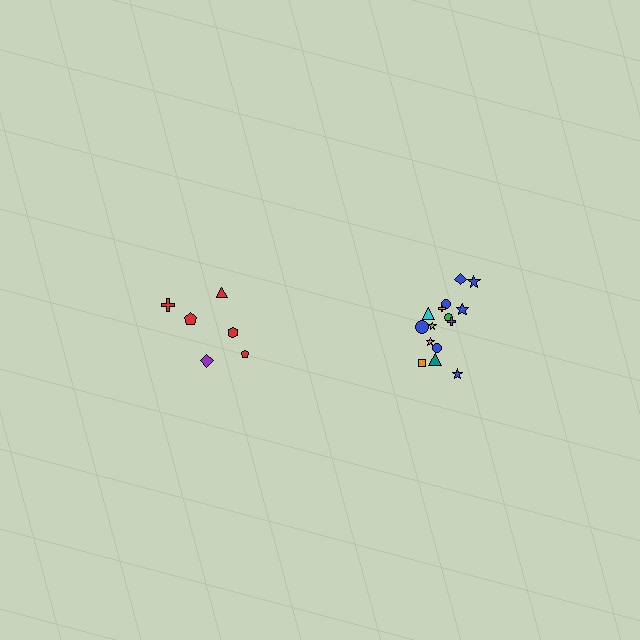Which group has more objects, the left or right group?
The right group.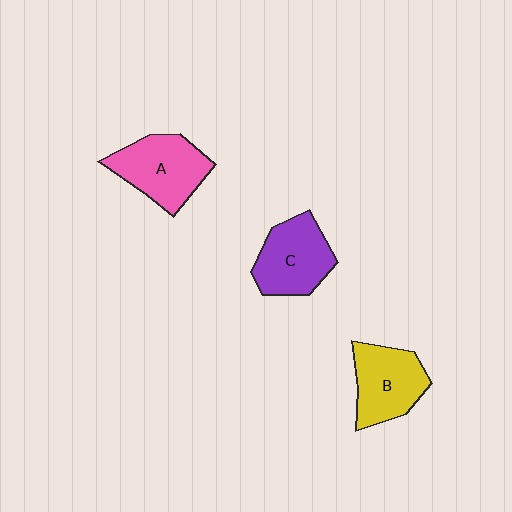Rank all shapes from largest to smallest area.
From largest to smallest: A (pink), C (purple), B (yellow).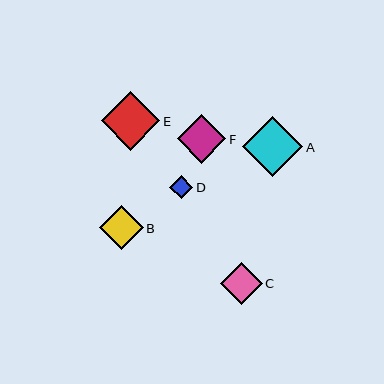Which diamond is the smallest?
Diamond D is the smallest with a size of approximately 23 pixels.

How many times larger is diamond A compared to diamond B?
Diamond A is approximately 1.4 times the size of diamond B.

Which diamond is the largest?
Diamond A is the largest with a size of approximately 60 pixels.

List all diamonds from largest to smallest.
From largest to smallest: A, E, F, B, C, D.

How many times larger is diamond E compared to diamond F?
Diamond E is approximately 1.2 times the size of diamond F.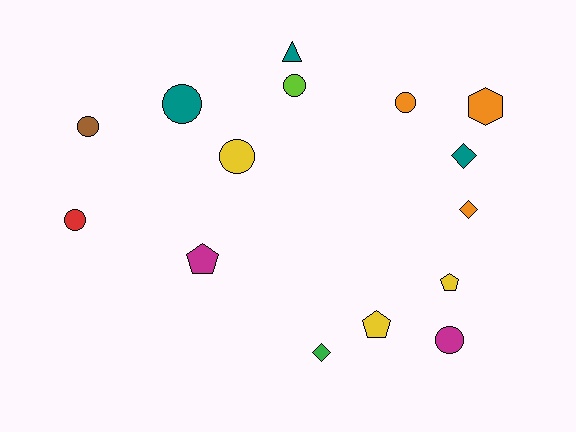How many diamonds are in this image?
There are 3 diamonds.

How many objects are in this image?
There are 15 objects.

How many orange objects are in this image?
There are 3 orange objects.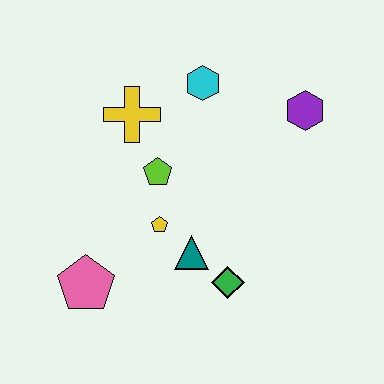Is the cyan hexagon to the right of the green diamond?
No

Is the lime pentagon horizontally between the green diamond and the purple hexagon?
No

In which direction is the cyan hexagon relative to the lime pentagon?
The cyan hexagon is above the lime pentagon.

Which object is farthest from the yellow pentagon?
The purple hexagon is farthest from the yellow pentagon.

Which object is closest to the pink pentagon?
The yellow pentagon is closest to the pink pentagon.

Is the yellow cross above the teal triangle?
Yes